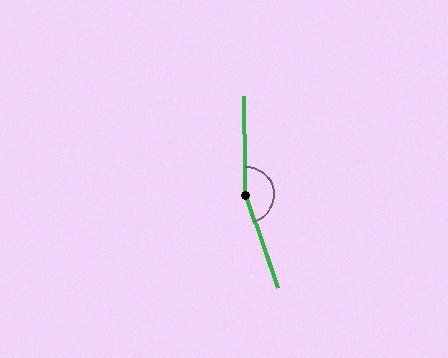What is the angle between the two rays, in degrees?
Approximately 161 degrees.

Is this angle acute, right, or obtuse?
It is obtuse.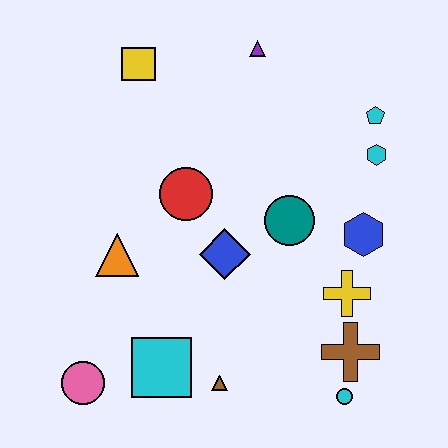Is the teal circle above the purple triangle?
No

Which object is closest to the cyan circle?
The brown cross is closest to the cyan circle.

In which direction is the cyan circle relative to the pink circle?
The cyan circle is to the right of the pink circle.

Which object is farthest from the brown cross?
The yellow square is farthest from the brown cross.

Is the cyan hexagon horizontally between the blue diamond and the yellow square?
No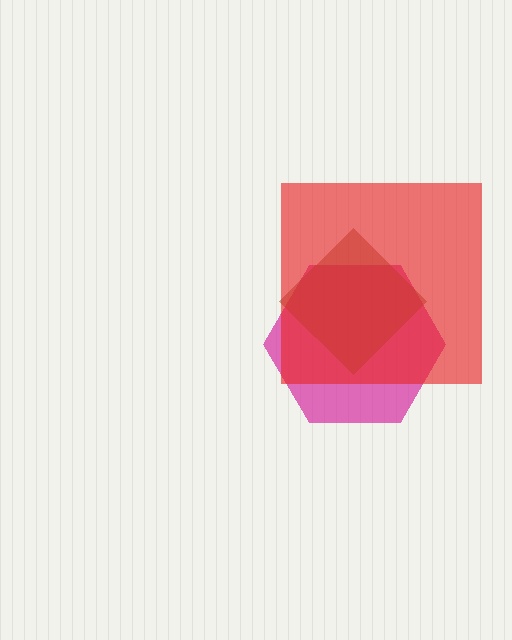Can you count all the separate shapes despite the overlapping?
Yes, there are 3 separate shapes.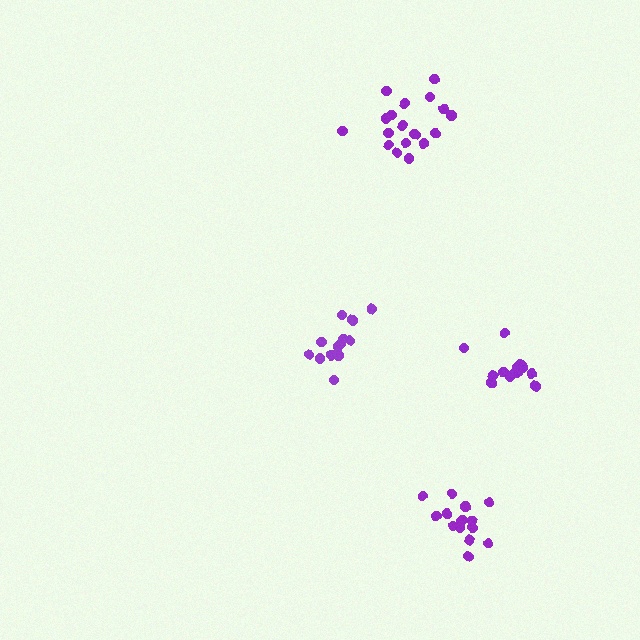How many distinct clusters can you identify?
There are 4 distinct clusters.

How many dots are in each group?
Group 1: 14 dots, Group 2: 19 dots, Group 3: 14 dots, Group 4: 14 dots (61 total).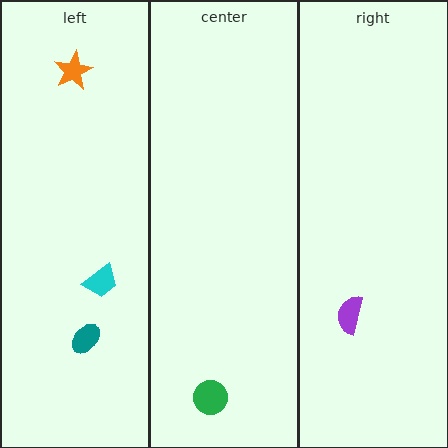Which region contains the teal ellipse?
The left region.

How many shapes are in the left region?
3.